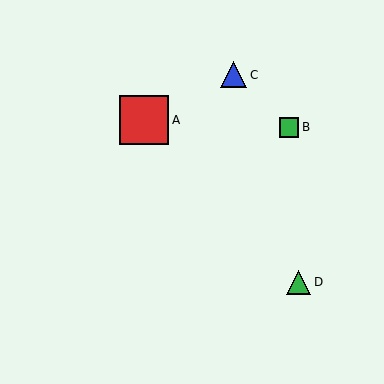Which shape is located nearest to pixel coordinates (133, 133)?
The red square (labeled A) at (144, 120) is nearest to that location.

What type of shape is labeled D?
Shape D is a green triangle.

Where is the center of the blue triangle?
The center of the blue triangle is at (234, 75).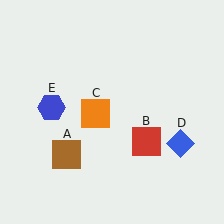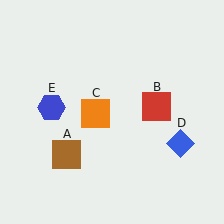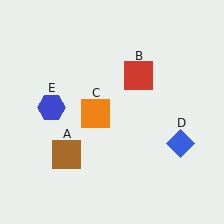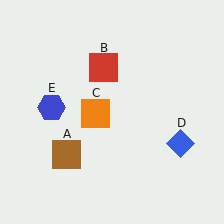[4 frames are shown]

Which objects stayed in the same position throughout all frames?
Brown square (object A) and orange square (object C) and blue diamond (object D) and blue hexagon (object E) remained stationary.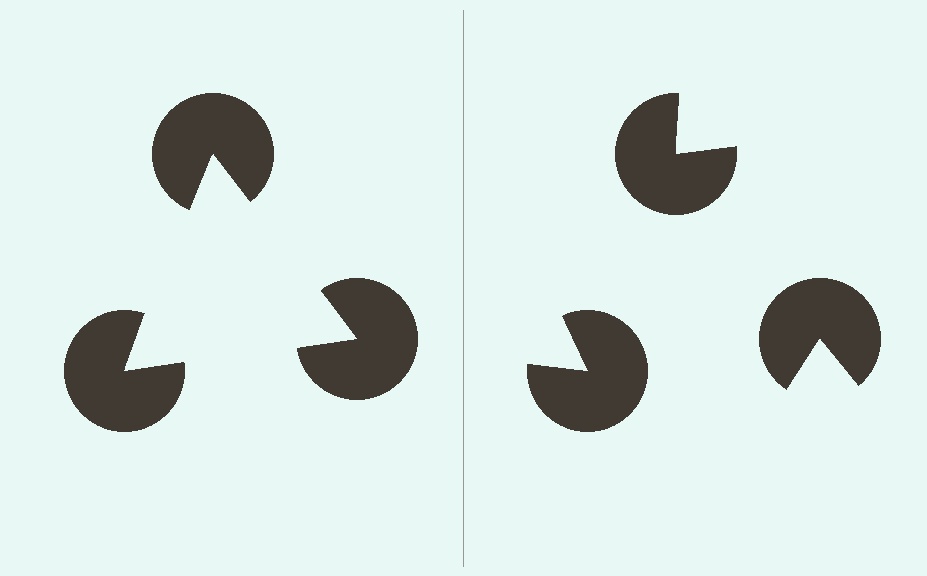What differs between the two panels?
The pac-man discs are positioned identically on both sides; only the wedge orientations differ. On the left they align to a triangle; on the right they are misaligned.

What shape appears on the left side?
An illusory triangle.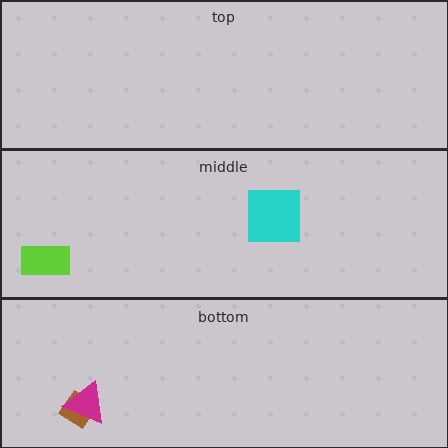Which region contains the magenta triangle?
The bottom region.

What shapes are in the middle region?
The cyan square, the lime rectangle.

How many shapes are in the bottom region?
2.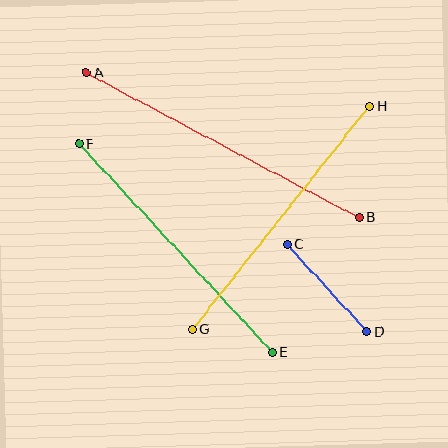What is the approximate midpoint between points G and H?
The midpoint is at approximately (281, 218) pixels.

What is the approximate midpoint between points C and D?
The midpoint is at approximately (327, 288) pixels.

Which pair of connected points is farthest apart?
Points A and B are farthest apart.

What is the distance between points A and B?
The distance is approximately 309 pixels.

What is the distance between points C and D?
The distance is approximately 119 pixels.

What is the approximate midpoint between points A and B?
The midpoint is at approximately (223, 145) pixels.